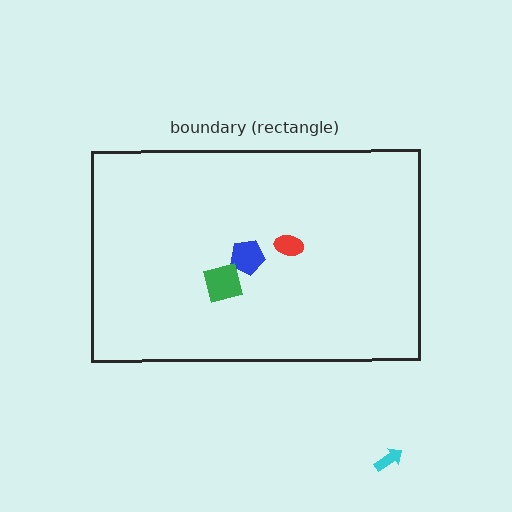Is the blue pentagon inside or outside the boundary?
Inside.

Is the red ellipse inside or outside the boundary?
Inside.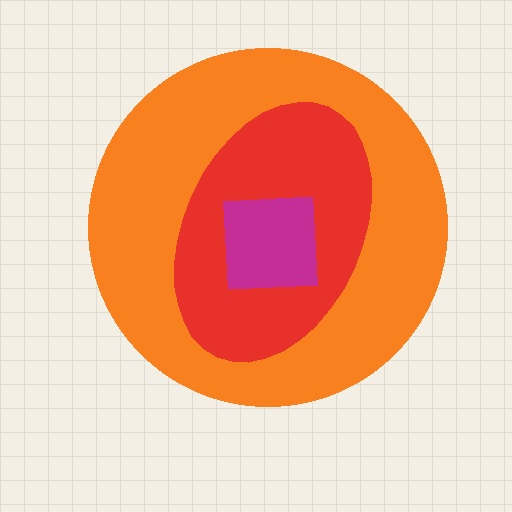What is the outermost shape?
The orange circle.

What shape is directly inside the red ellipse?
The magenta square.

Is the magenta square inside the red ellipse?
Yes.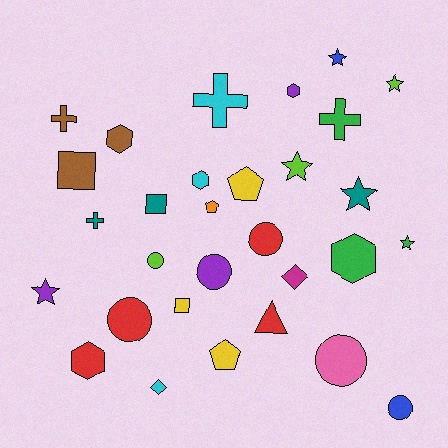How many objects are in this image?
There are 30 objects.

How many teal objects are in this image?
There are 3 teal objects.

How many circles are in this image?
There are 6 circles.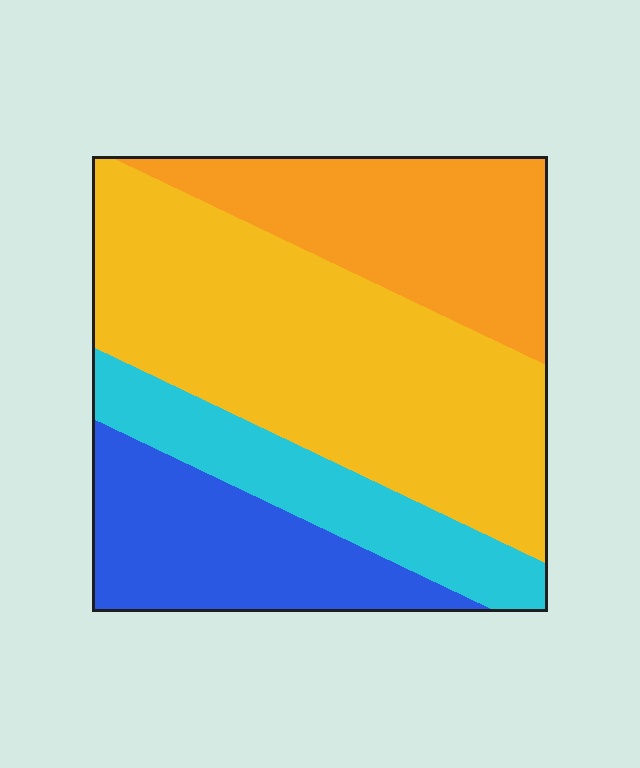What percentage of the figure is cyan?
Cyan covers around 15% of the figure.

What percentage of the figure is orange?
Orange takes up less than a quarter of the figure.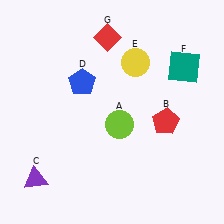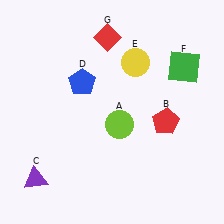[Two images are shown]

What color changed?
The square (F) changed from teal in Image 1 to green in Image 2.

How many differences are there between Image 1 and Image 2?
There is 1 difference between the two images.